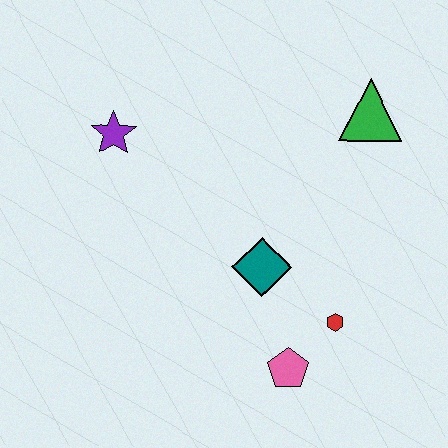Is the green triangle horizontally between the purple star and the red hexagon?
No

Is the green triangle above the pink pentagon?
Yes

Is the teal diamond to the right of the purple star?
Yes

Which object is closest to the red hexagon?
The pink pentagon is closest to the red hexagon.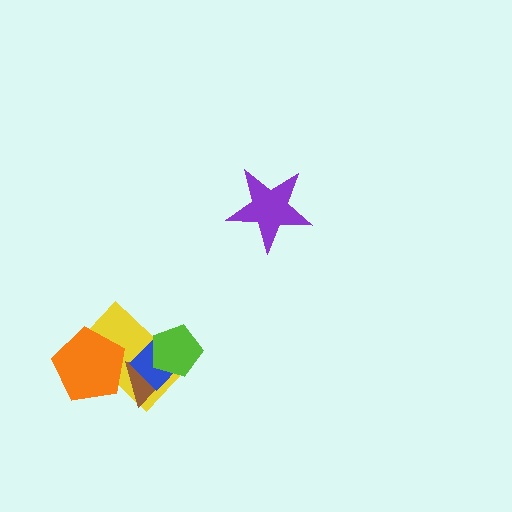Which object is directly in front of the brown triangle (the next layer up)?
The orange pentagon is directly in front of the brown triangle.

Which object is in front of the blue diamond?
The lime pentagon is in front of the blue diamond.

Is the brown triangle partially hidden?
Yes, it is partially covered by another shape.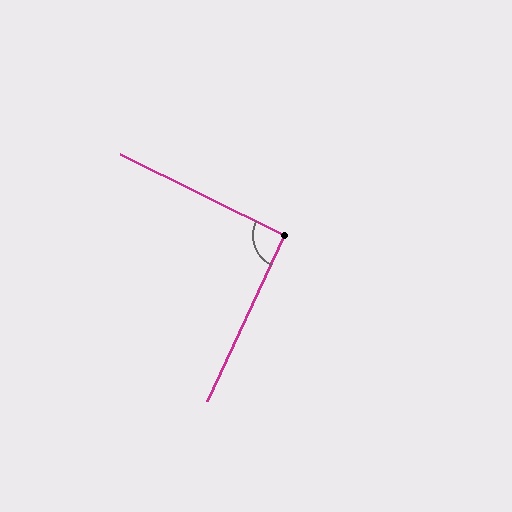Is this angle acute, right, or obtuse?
It is approximately a right angle.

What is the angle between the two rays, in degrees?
Approximately 91 degrees.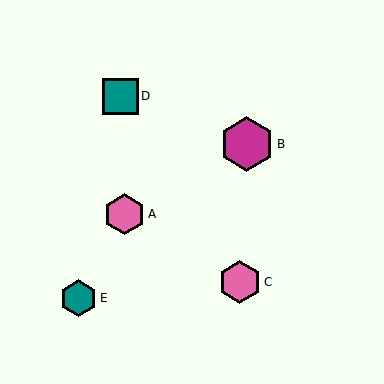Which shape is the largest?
The magenta hexagon (labeled B) is the largest.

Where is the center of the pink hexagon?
The center of the pink hexagon is at (240, 282).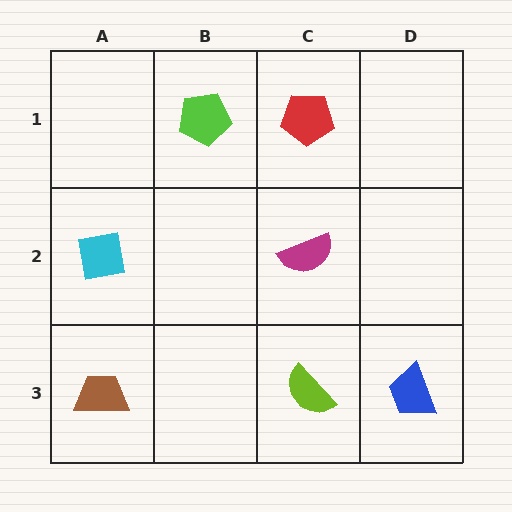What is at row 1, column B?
A lime pentagon.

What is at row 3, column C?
A lime semicircle.